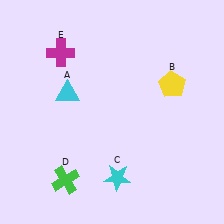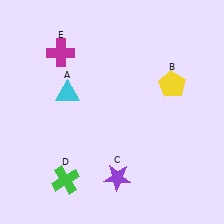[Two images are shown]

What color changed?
The star (C) changed from cyan in Image 1 to purple in Image 2.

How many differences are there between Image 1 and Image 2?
There is 1 difference between the two images.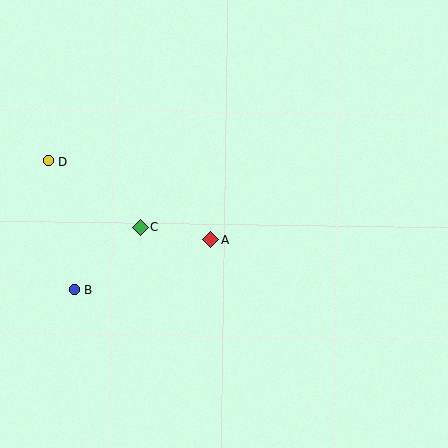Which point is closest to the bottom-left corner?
Point B is closest to the bottom-left corner.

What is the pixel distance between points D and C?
The distance between D and C is 114 pixels.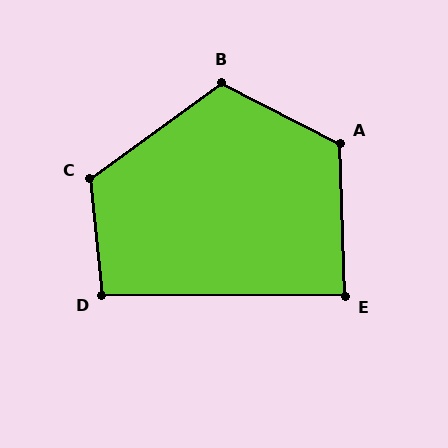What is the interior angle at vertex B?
Approximately 117 degrees (obtuse).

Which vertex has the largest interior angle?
C, at approximately 120 degrees.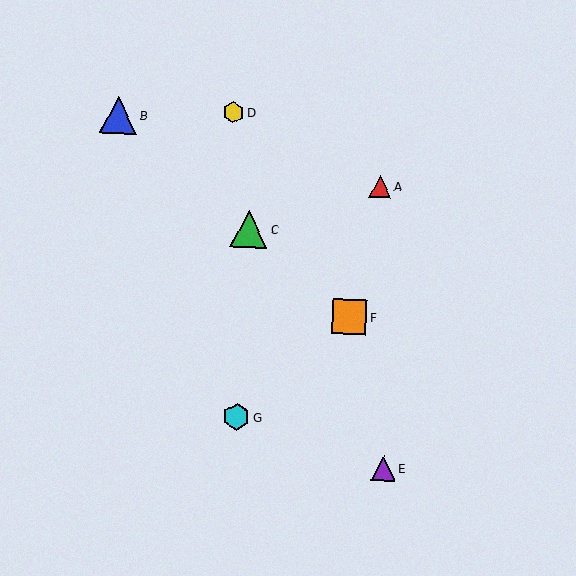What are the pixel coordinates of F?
Object F is at (349, 317).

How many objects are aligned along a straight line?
3 objects (B, C, F) are aligned along a straight line.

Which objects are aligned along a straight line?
Objects B, C, F are aligned along a straight line.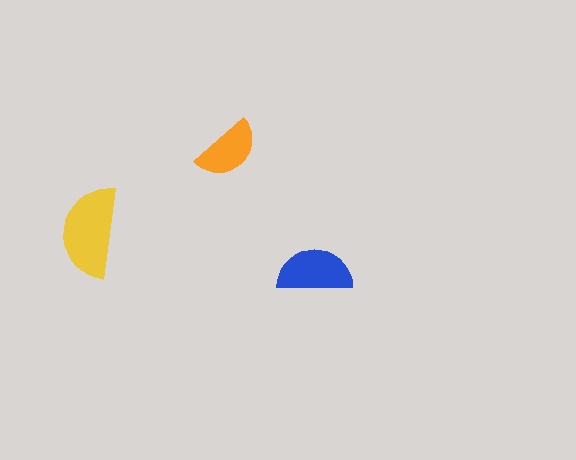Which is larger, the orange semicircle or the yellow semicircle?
The yellow one.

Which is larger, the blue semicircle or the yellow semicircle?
The yellow one.